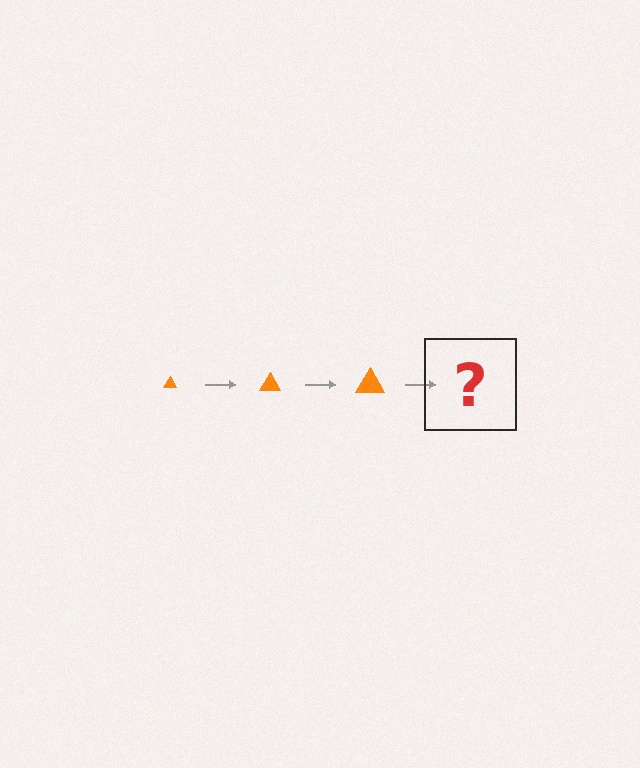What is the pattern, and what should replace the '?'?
The pattern is that the triangle gets progressively larger each step. The '?' should be an orange triangle, larger than the previous one.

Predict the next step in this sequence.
The next step is an orange triangle, larger than the previous one.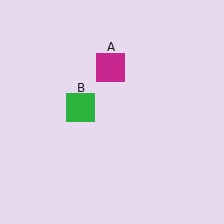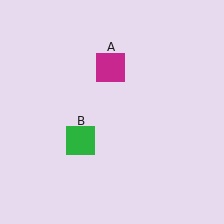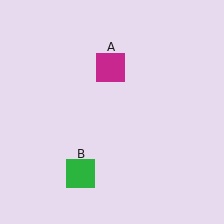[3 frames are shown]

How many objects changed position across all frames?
1 object changed position: green square (object B).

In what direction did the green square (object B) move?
The green square (object B) moved down.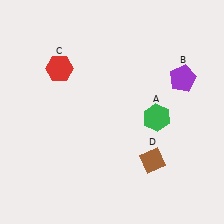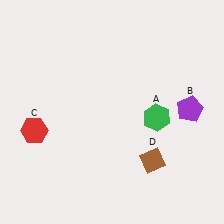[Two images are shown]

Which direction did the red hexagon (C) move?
The red hexagon (C) moved down.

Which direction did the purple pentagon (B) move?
The purple pentagon (B) moved down.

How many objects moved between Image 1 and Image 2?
2 objects moved between the two images.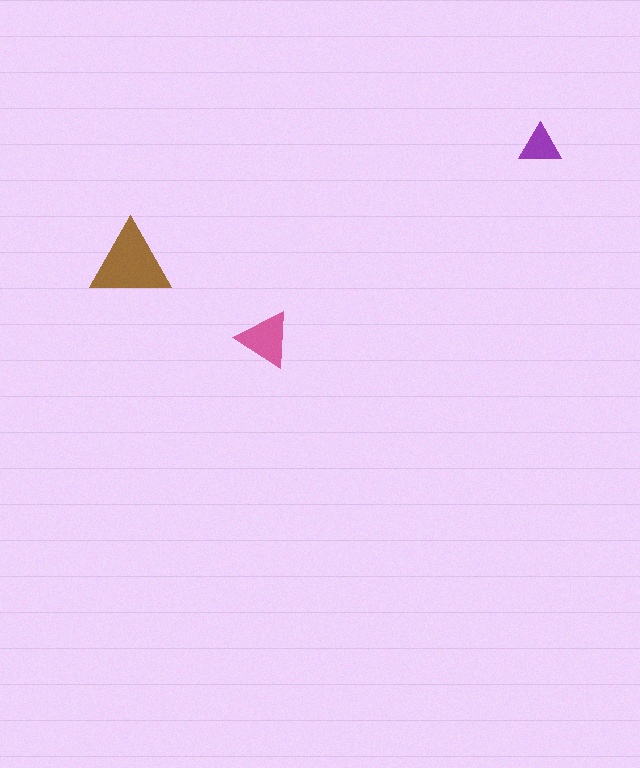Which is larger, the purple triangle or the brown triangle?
The brown one.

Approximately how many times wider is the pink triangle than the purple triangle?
About 1.5 times wider.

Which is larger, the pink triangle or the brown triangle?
The brown one.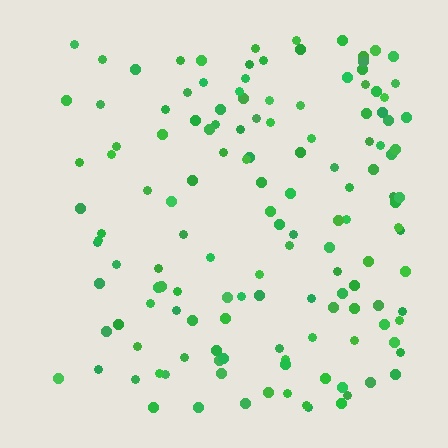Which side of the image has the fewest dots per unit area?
The left.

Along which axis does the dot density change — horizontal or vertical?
Horizontal.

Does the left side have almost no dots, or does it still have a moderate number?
Still a moderate number, just noticeably fewer than the right.